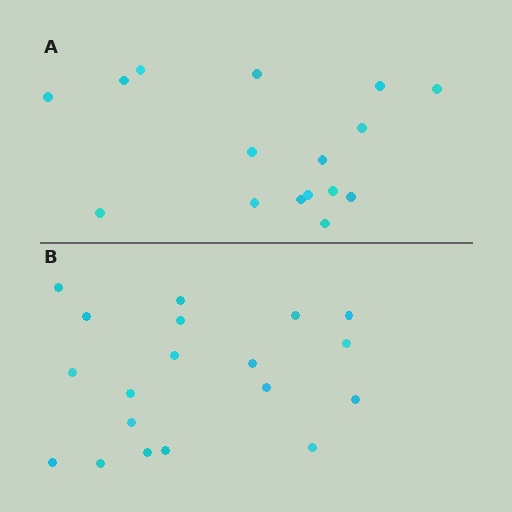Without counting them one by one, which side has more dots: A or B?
Region B (the bottom region) has more dots.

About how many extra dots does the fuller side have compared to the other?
Region B has just a few more — roughly 2 or 3 more dots than region A.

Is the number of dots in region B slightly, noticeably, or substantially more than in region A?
Region B has only slightly more — the two regions are fairly close. The ratio is roughly 1.2 to 1.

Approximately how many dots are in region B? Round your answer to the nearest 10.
About 20 dots. (The exact count is 19, which rounds to 20.)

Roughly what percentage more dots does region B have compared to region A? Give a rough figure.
About 20% more.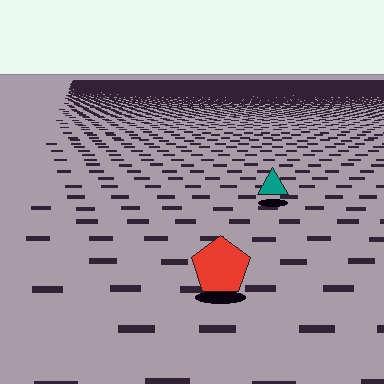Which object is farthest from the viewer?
The teal triangle is farthest from the viewer. It appears smaller and the ground texture around it is denser.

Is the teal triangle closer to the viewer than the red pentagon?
No. The red pentagon is closer — you can tell from the texture gradient: the ground texture is coarser near it.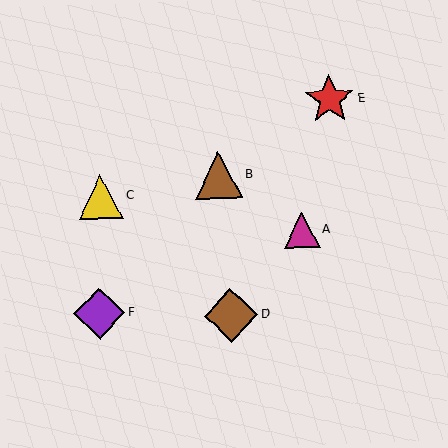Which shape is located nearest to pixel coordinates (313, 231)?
The magenta triangle (labeled A) at (302, 230) is nearest to that location.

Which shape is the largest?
The brown diamond (labeled D) is the largest.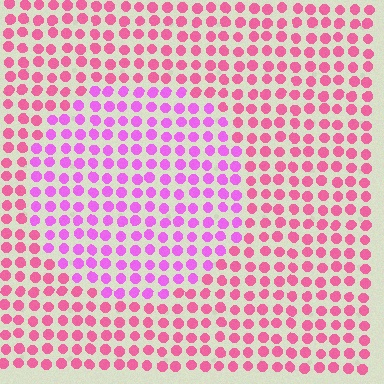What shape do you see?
I see a circle.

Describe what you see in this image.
The image is filled with small pink elements in a uniform arrangement. A circle-shaped region is visible where the elements are tinted to a slightly different hue, forming a subtle color boundary.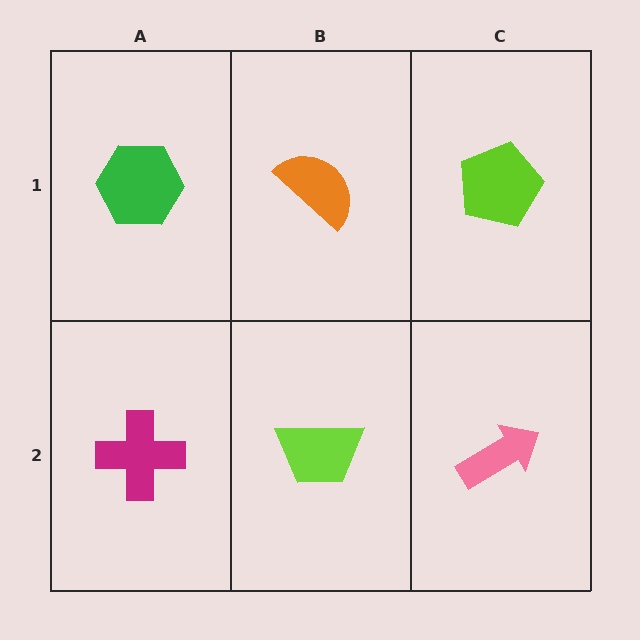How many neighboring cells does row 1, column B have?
3.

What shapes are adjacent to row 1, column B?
A lime trapezoid (row 2, column B), a green hexagon (row 1, column A), a lime pentagon (row 1, column C).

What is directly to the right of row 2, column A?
A lime trapezoid.